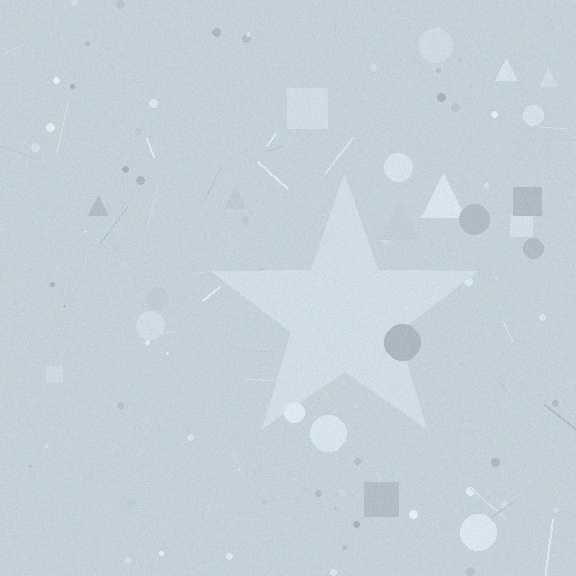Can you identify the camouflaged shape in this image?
The camouflaged shape is a star.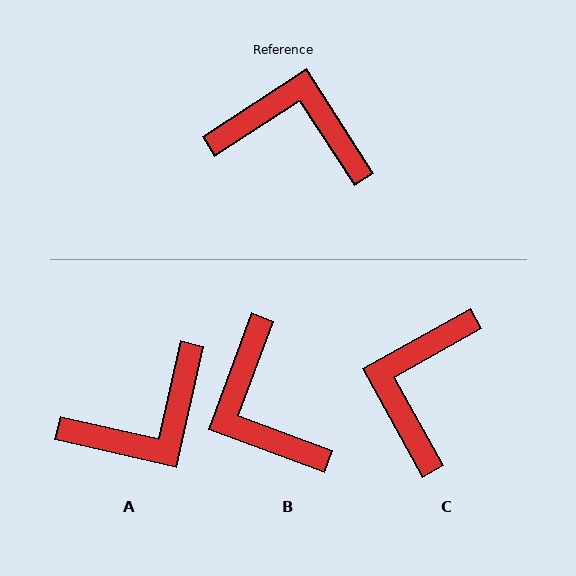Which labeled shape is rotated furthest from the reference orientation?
A, about 136 degrees away.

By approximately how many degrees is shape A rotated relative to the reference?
Approximately 136 degrees clockwise.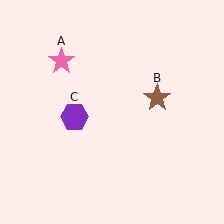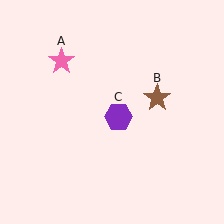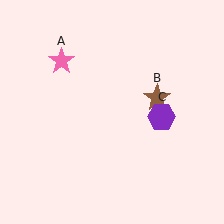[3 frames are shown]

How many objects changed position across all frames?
1 object changed position: purple hexagon (object C).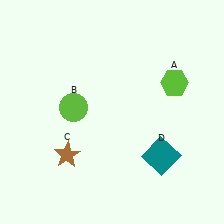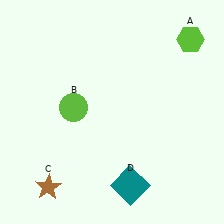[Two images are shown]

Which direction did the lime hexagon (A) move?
The lime hexagon (A) moved up.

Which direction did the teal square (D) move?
The teal square (D) moved left.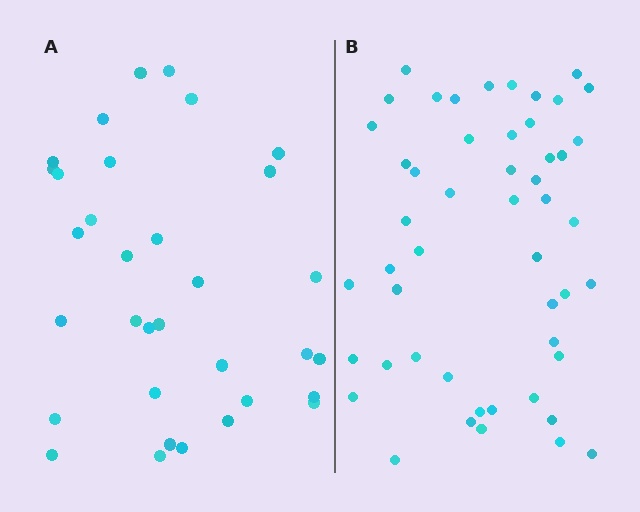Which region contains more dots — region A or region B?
Region B (the right region) has more dots.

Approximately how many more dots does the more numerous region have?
Region B has approximately 15 more dots than region A.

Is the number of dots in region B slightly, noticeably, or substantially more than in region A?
Region B has substantially more. The ratio is roughly 1.5 to 1.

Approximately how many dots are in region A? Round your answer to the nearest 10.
About 30 dots. (The exact count is 33, which rounds to 30.)